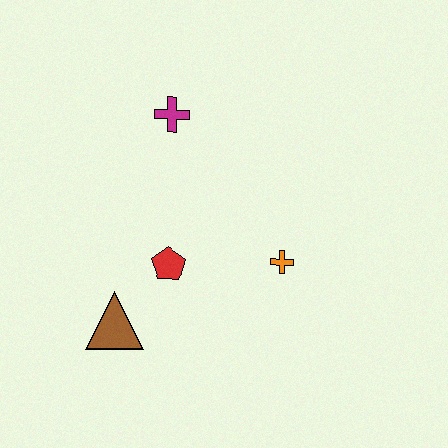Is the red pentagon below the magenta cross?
Yes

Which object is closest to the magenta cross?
The red pentagon is closest to the magenta cross.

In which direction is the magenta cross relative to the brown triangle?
The magenta cross is above the brown triangle.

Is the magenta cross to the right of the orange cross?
No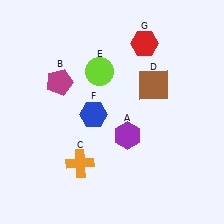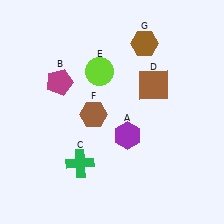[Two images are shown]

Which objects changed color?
C changed from orange to green. F changed from blue to brown. G changed from red to brown.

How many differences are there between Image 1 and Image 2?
There are 3 differences between the two images.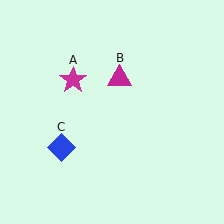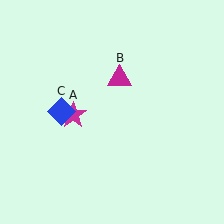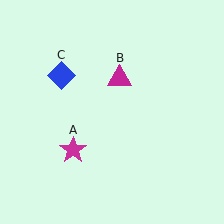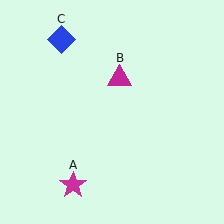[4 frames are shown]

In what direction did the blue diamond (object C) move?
The blue diamond (object C) moved up.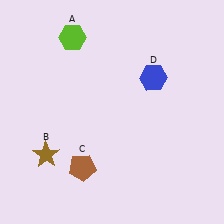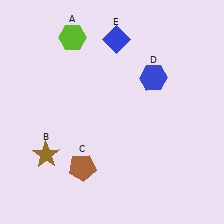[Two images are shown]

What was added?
A blue diamond (E) was added in Image 2.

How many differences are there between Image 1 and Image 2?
There is 1 difference between the two images.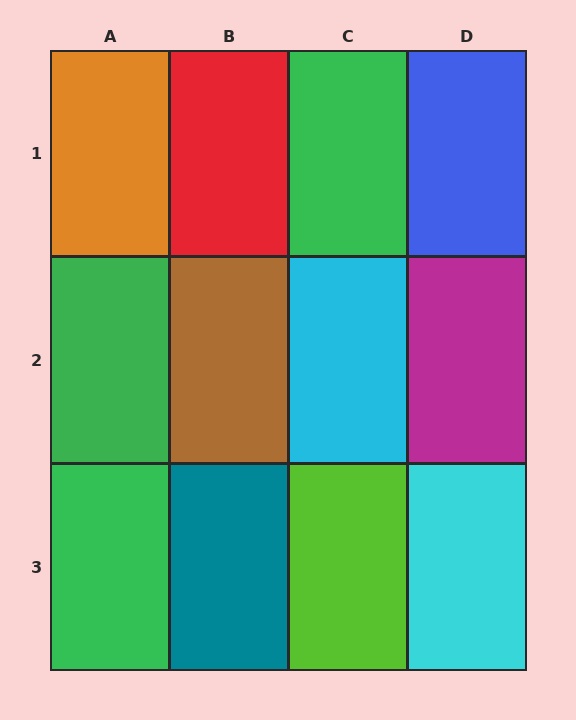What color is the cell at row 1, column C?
Green.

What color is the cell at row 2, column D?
Magenta.